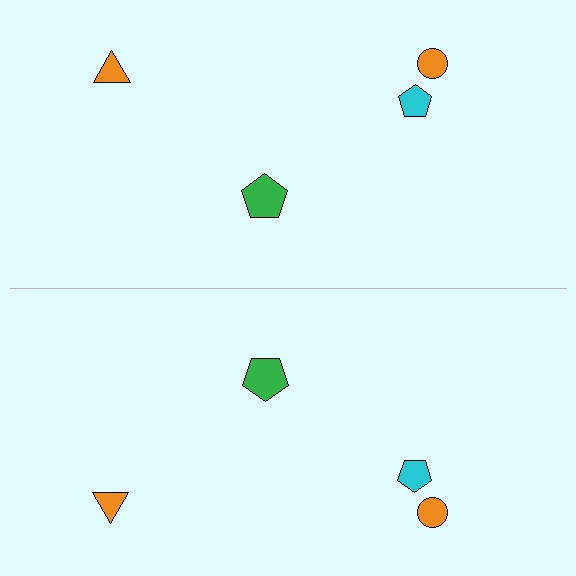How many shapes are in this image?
There are 8 shapes in this image.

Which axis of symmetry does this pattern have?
The pattern has a horizontal axis of symmetry running through the center of the image.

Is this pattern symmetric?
Yes, this pattern has bilateral (reflection) symmetry.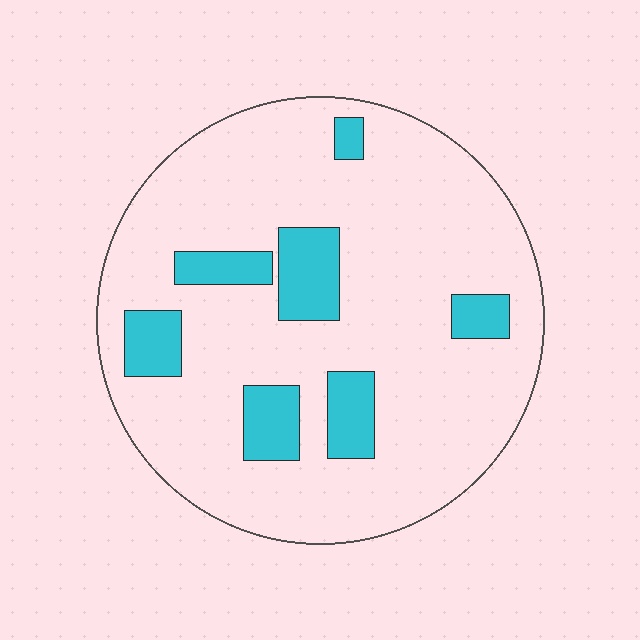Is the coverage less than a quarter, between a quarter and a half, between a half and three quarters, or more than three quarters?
Less than a quarter.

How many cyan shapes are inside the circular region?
7.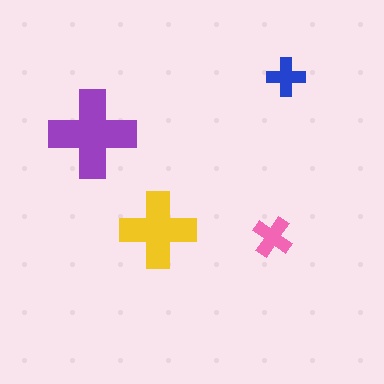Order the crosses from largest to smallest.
the purple one, the yellow one, the pink one, the blue one.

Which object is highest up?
The blue cross is topmost.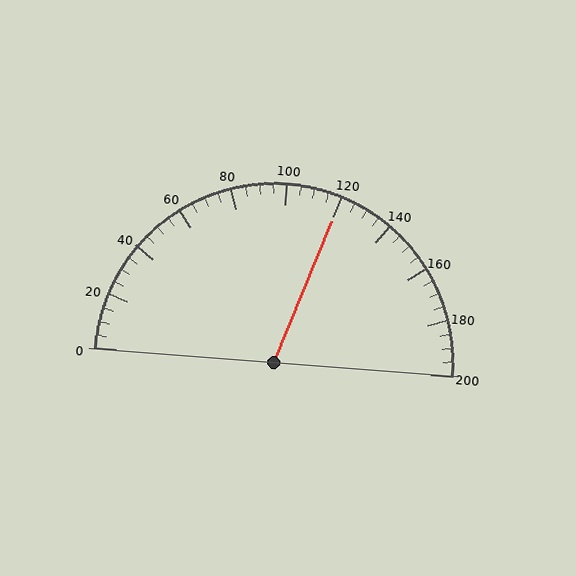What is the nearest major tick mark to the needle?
The nearest major tick mark is 120.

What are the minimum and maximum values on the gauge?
The gauge ranges from 0 to 200.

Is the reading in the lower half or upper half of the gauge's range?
The reading is in the upper half of the range (0 to 200).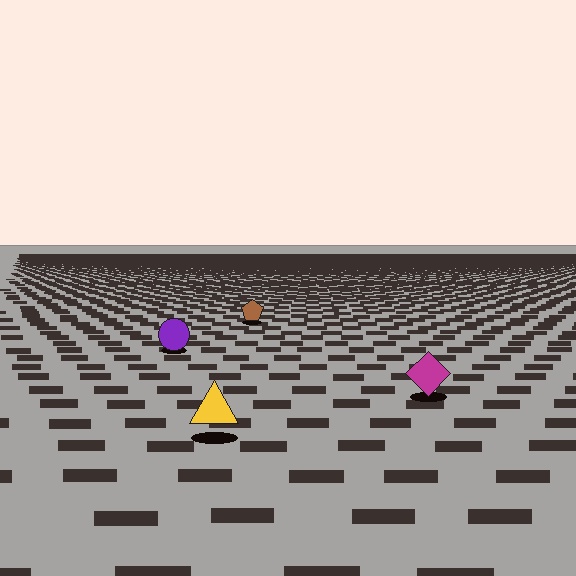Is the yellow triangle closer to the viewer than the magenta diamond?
Yes. The yellow triangle is closer — you can tell from the texture gradient: the ground texture is coarser near it.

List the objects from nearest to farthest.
From nearest to farthest: the yellow triangle, the magenta diamond, the purple circle, the brown pentagon.